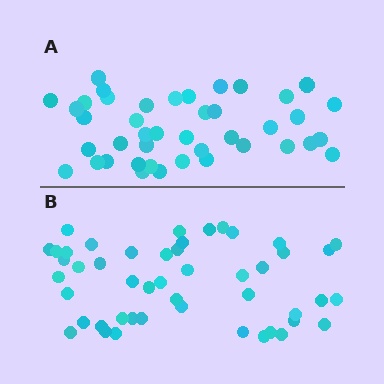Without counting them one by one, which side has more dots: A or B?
Region B (the bottom region) has more dots.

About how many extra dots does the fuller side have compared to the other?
Region B has about 6 more dots than region A.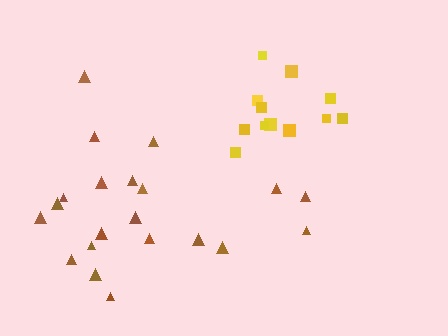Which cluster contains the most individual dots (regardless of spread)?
Brown (21).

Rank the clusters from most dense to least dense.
yellow, brown.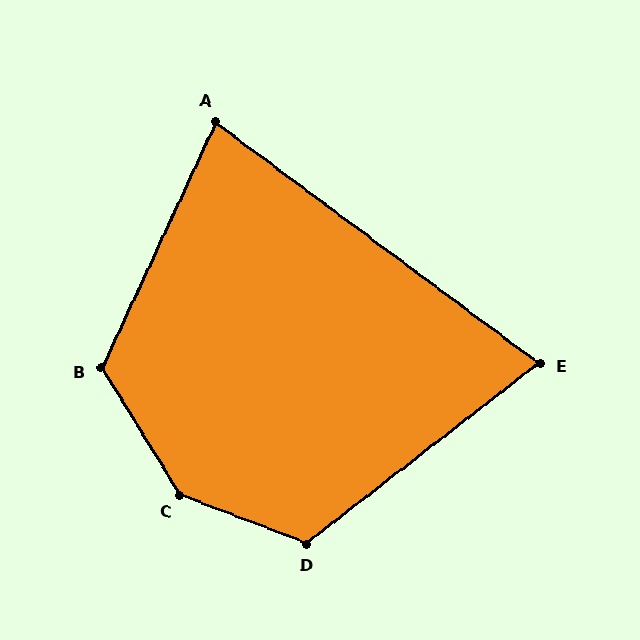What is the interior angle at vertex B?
Approximately 123 degrees (obtuse).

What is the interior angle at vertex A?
Approximately 78 degrees (acute).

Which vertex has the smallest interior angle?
E, at approximately 74 degrees.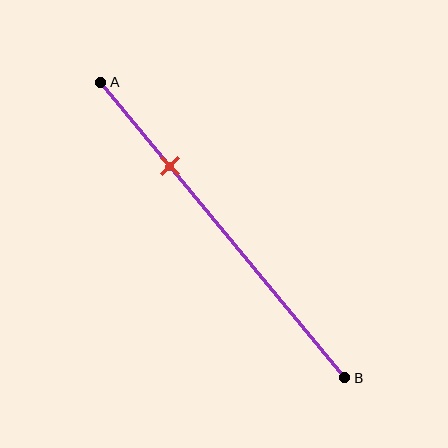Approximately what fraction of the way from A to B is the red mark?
The red mark is approximately 30% of the way from A to B.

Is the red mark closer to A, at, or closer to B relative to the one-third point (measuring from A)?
The red mark is closer to point A than the one-third point of segment AB.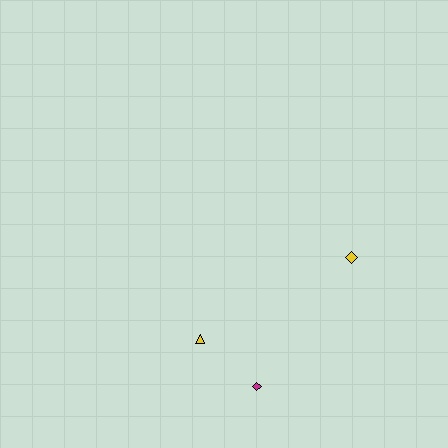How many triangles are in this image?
There is 1 triangle.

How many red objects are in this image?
There are no red objects.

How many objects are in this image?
There are 3 objects.